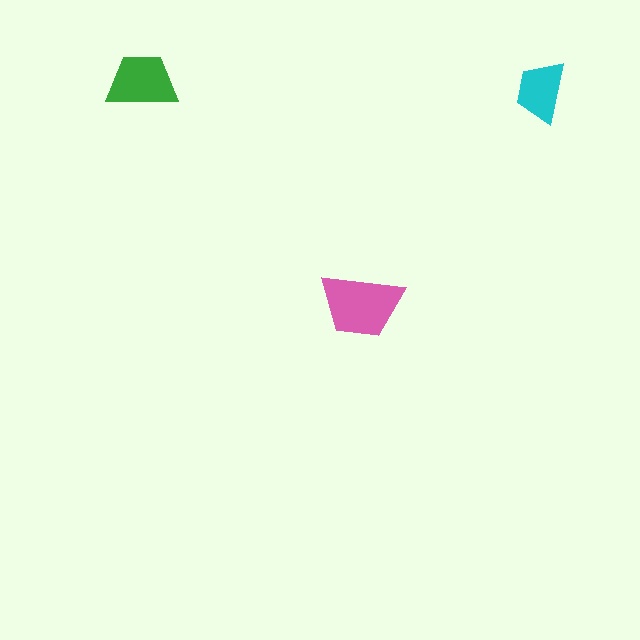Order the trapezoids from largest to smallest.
the pink one, the green one, the cyan one.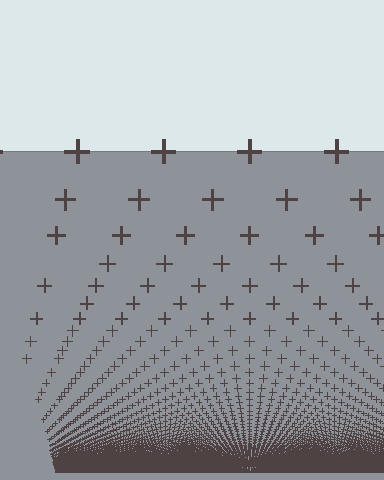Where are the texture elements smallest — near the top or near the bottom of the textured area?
Near the bottom.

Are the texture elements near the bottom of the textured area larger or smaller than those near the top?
Smaller. The gradient is inverted — elements near the bottom are smaller and denser.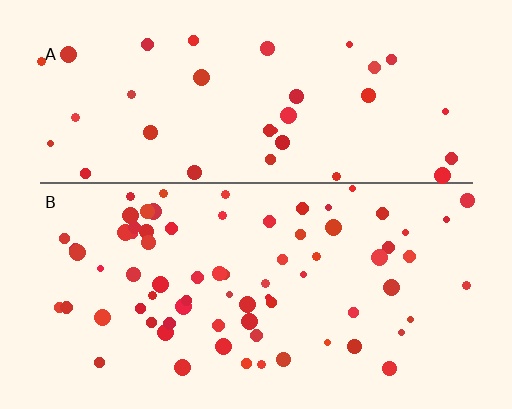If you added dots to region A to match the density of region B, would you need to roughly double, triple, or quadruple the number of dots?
Approximately double.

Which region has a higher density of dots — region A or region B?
B (the bottom).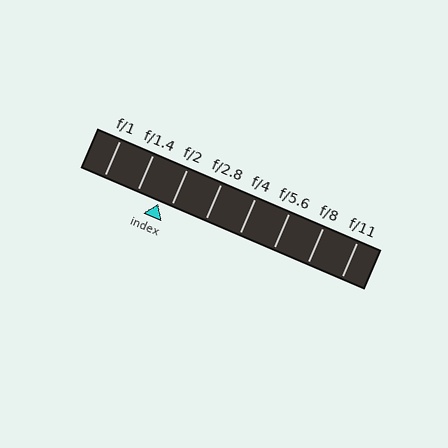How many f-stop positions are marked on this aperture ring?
There are 8 f-stop positions marked.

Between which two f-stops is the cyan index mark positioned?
The index mark is between f/1.4 and f/2.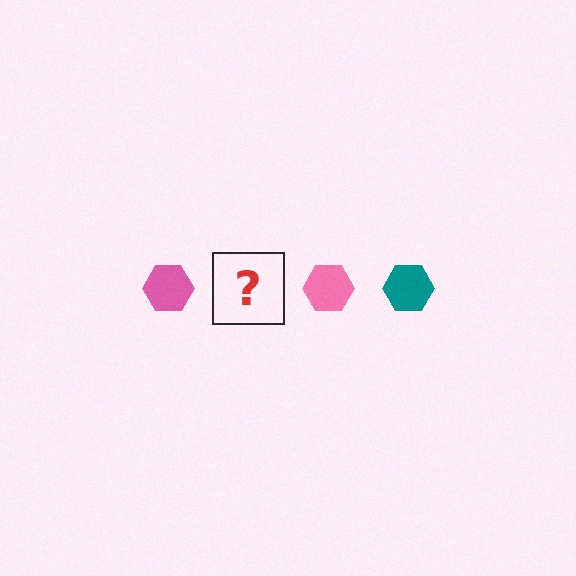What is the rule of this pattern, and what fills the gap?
The rule is that the pattern cycles through pink, teal hexagons. The gap should be filled with a teal hexagon.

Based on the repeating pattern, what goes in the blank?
The blank should be a teal hexagon.